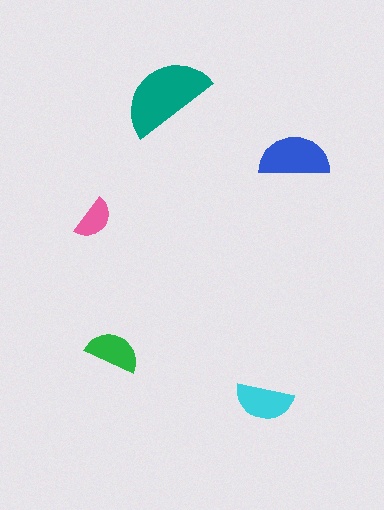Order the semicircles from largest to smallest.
the teal one, the blue one, the cyan one, the green one, the pink one.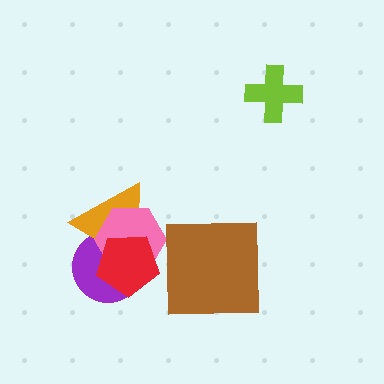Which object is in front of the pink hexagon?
The red pentagon is in front of the pink hexagon.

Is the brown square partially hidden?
No, no other shape covers it.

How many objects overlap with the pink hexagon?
3 objects overlap with the pink hexagon.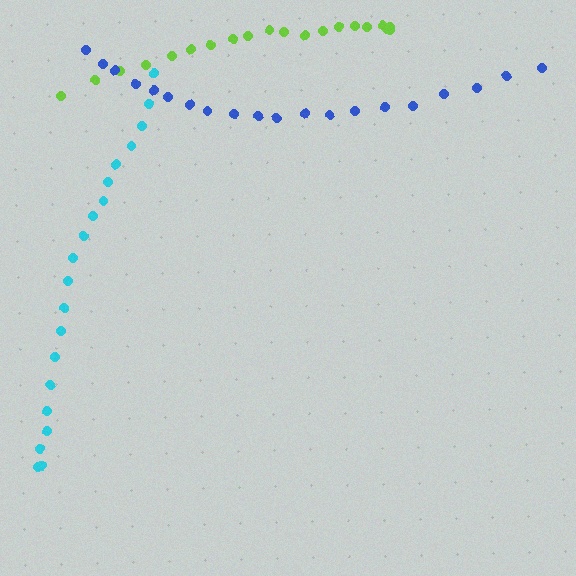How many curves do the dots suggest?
There are 3 distinct paths.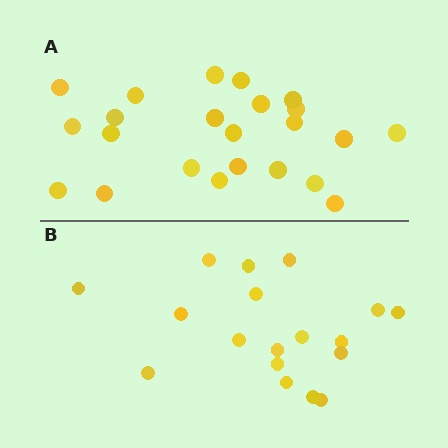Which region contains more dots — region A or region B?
Region A (the top region) has more dots.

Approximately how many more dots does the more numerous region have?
Region A has about 5 more dots than region B.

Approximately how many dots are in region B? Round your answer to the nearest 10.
About 20 dots. (The exact count is 18, which rounds to 20.)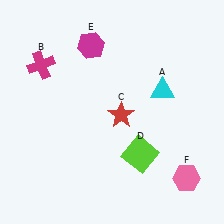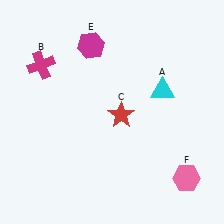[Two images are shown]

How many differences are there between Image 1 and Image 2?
There is 1 difference between the two images.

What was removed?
The lime square (D) was removed in Image 2.